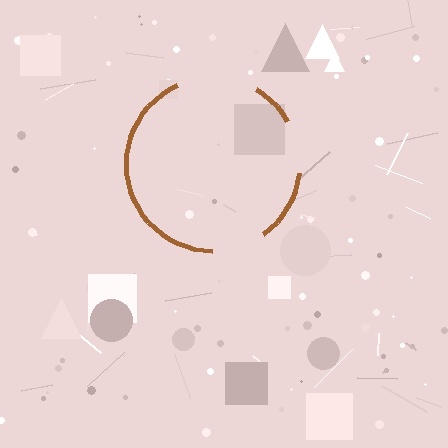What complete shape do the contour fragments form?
The contour fragments form a circle.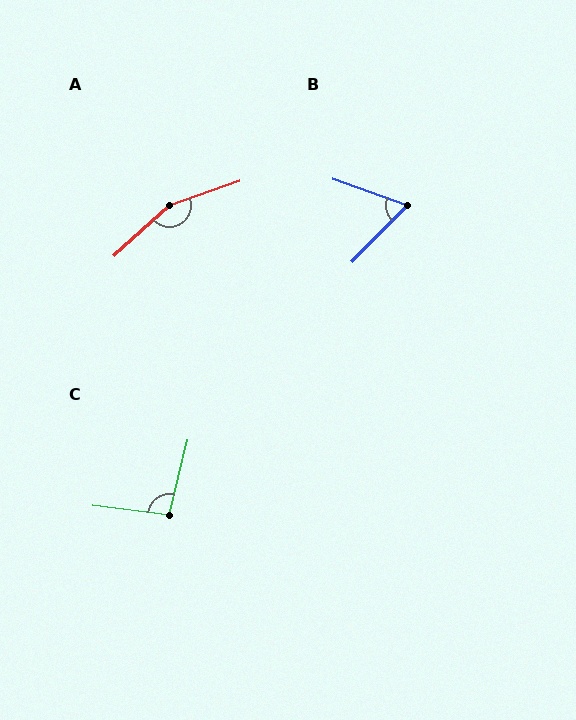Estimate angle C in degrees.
Approximately 97 degrees.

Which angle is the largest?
A, at approximately 157 degrees.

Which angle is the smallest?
B, at approximately 65 degrees.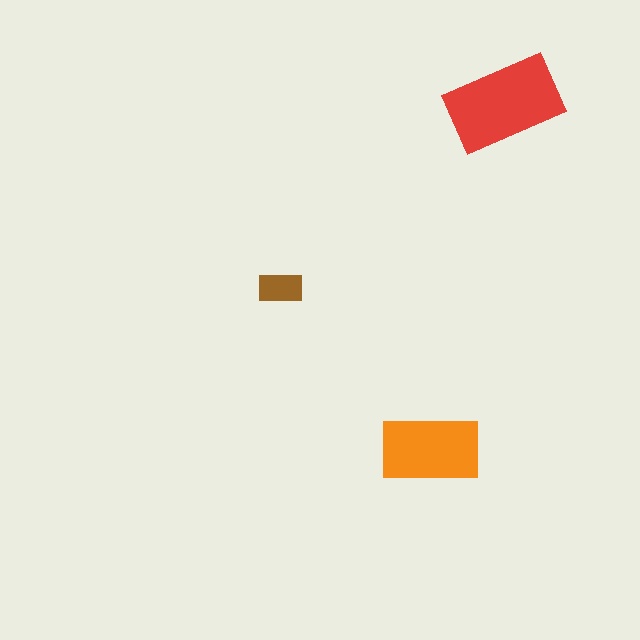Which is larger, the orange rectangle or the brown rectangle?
The orange one.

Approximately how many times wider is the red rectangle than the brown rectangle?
About 2.5 times wider.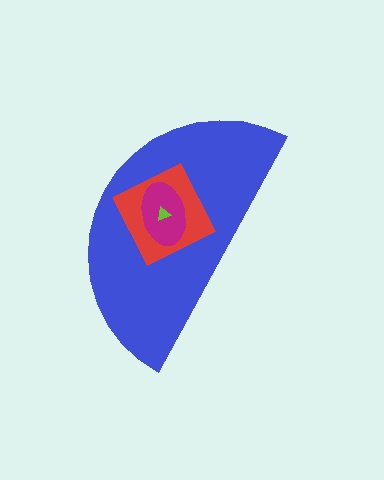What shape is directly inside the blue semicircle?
The red square.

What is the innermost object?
The lime triangle.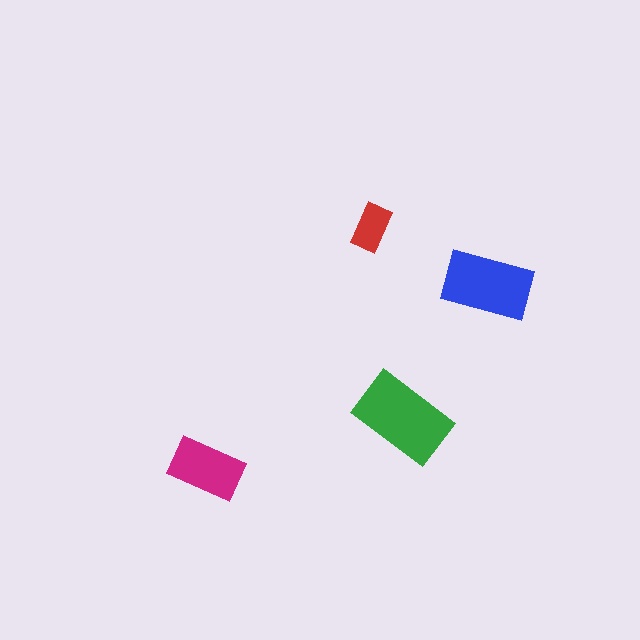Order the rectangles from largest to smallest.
the green one, the blue one, the magenta one, the red one.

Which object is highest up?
The red rectangle is topmost.